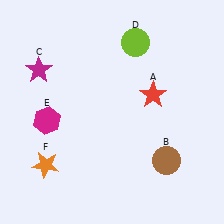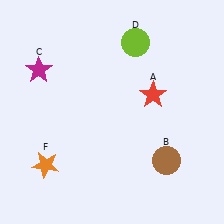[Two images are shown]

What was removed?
The magenta hexagon (E) was removed in Image 2.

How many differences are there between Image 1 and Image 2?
There is 1 difference between the two images.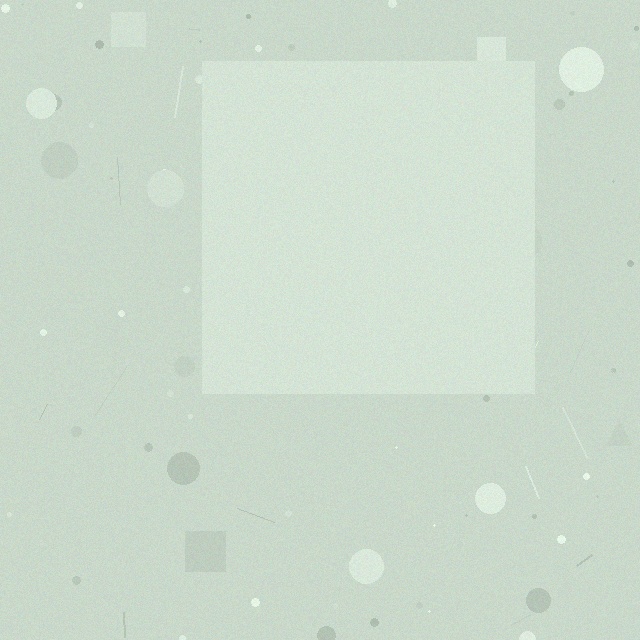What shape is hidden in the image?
A square is hidden in the image.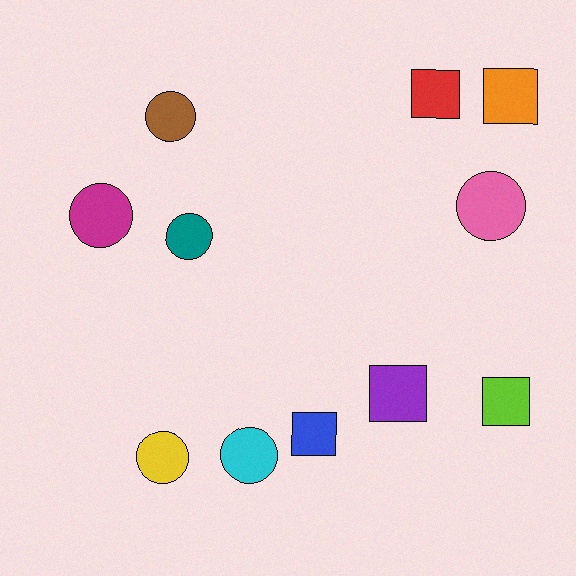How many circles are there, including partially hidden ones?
There are 6 circles.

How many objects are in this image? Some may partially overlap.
There are 11 objects.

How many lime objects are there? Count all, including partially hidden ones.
There is 1 lime object.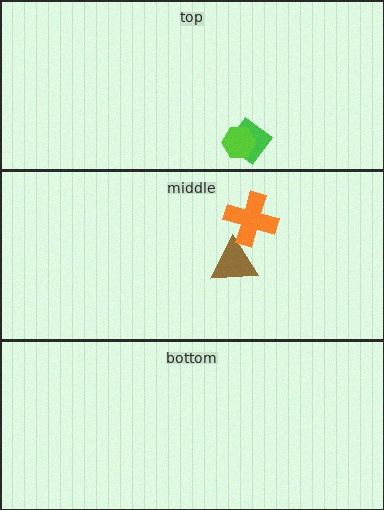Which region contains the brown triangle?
The middle region.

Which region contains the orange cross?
The middle region.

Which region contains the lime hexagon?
The top region.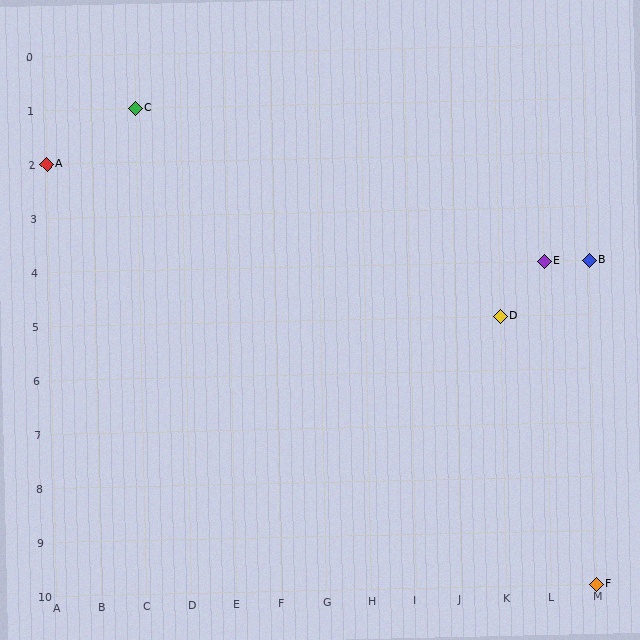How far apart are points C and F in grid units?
Points C and F are 10 columns and 9 rows apart (about 13.5 grid units diagonally).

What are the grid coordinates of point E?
Point E is at grid coordinates (L, 4).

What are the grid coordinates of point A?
Point A is at grid coordinates (A, 2).